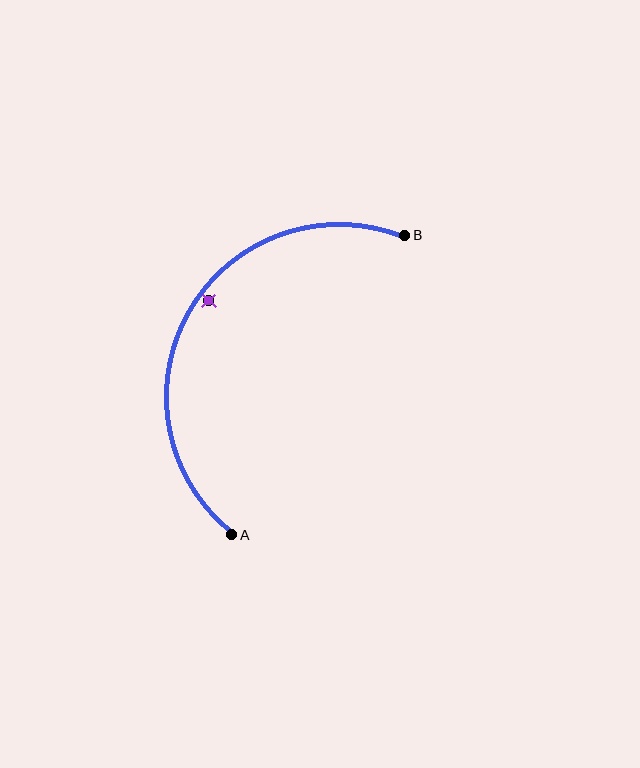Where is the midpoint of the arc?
The arc midpoint is the point on the curve farthest from the straight line joining A and B. It sits to the left of that line.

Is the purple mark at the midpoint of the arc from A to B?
No — the purple mark does not lie on the arc at all. It sits slightly inside the curve.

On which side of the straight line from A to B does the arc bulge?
The arc bulges to the left of the straight line connecting A and B.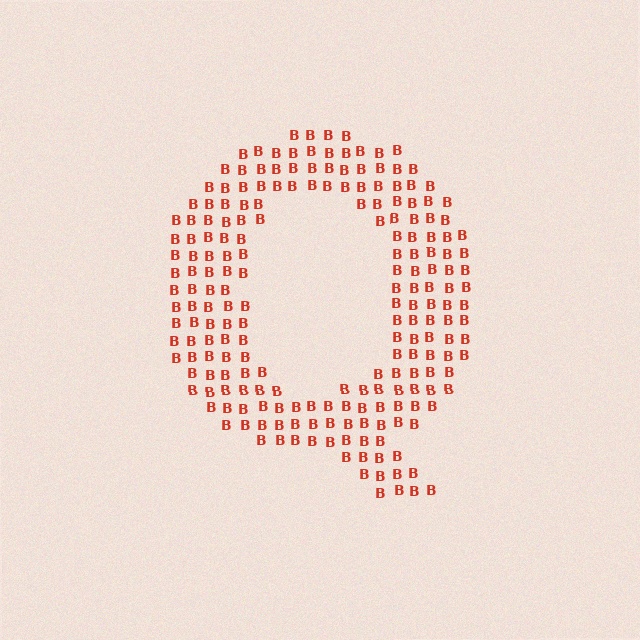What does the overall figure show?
The overall figure shows the letter Q.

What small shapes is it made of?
It is made of small letter B's.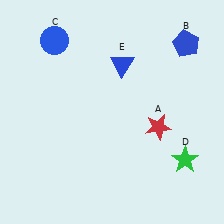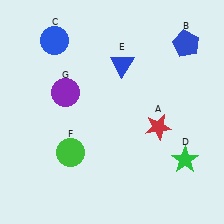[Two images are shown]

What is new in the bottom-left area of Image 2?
A green circle (F) was added in the bottom-left area of Image 2.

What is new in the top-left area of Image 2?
A purple circle (G) was added in the top-left area of Image 2.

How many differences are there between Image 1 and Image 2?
There are 2 differences between the two images.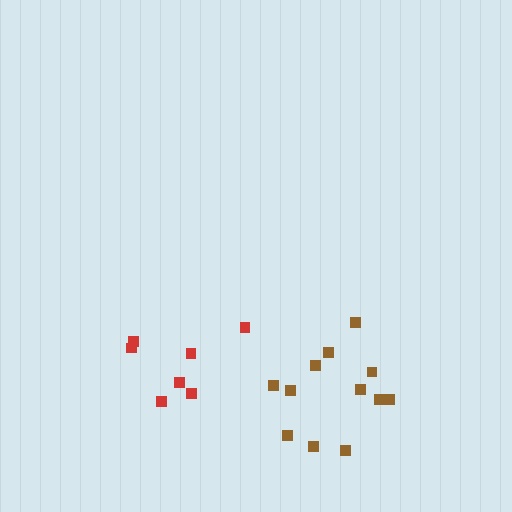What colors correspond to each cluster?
The clusters are colored: red, brown.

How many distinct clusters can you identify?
There are 2 distinct clusters.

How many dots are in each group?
Group 1: 7 dots, Group 2: 12 dots (19 total).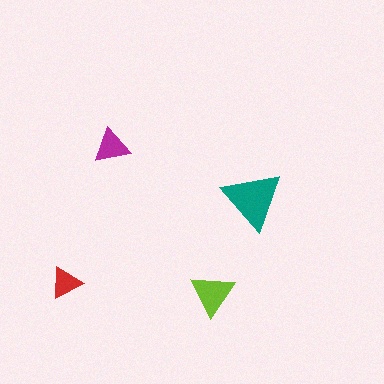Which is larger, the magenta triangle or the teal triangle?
The teal one.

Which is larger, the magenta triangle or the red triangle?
The magenta one.